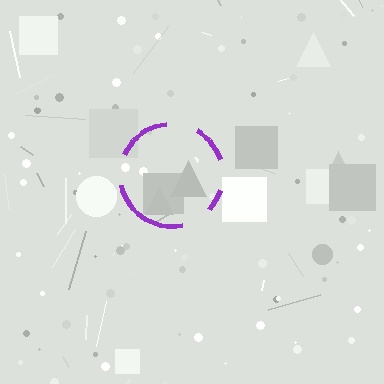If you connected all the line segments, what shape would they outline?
They would outline a circle.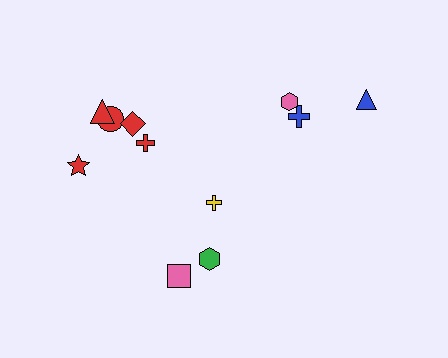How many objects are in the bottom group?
There are 3 objects.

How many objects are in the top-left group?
There are 5 objects.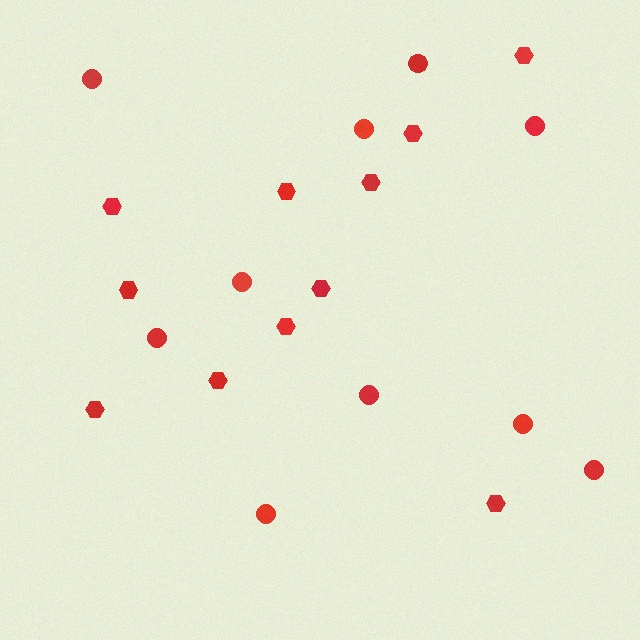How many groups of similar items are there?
There are 2 groups: one group of hexagons (11) and one group of circles (10).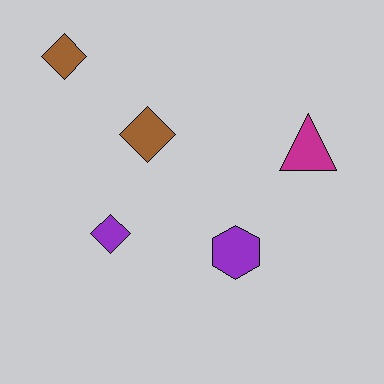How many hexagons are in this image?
There is 1 hexagon.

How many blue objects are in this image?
There are no blue objects.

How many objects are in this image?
There are 5 objects.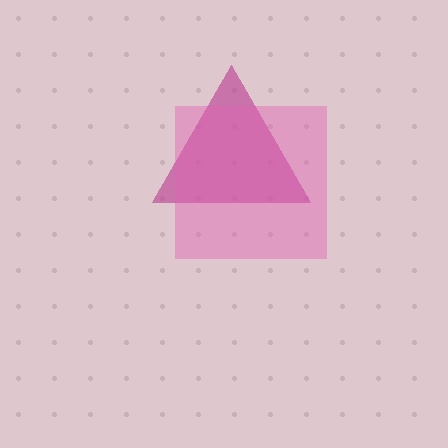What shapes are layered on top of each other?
The layered shapes are: a magenta triangle, a pink square.